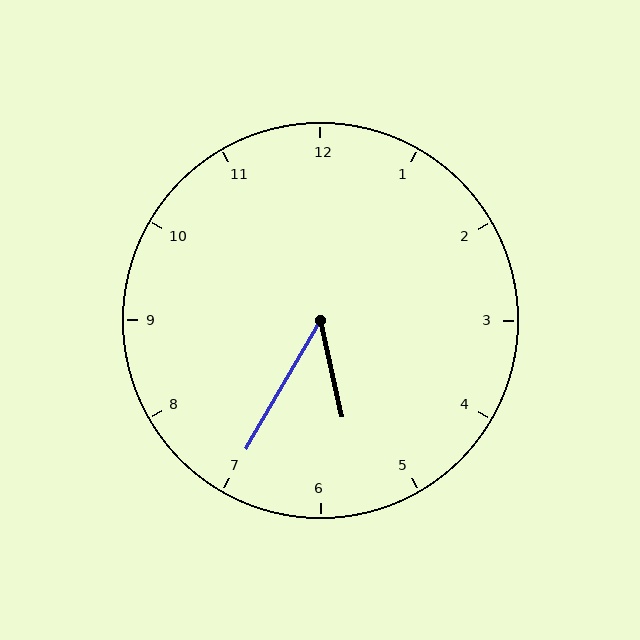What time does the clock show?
5:35.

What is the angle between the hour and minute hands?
Approximately 42 degrees.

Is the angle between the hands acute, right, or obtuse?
It is acute.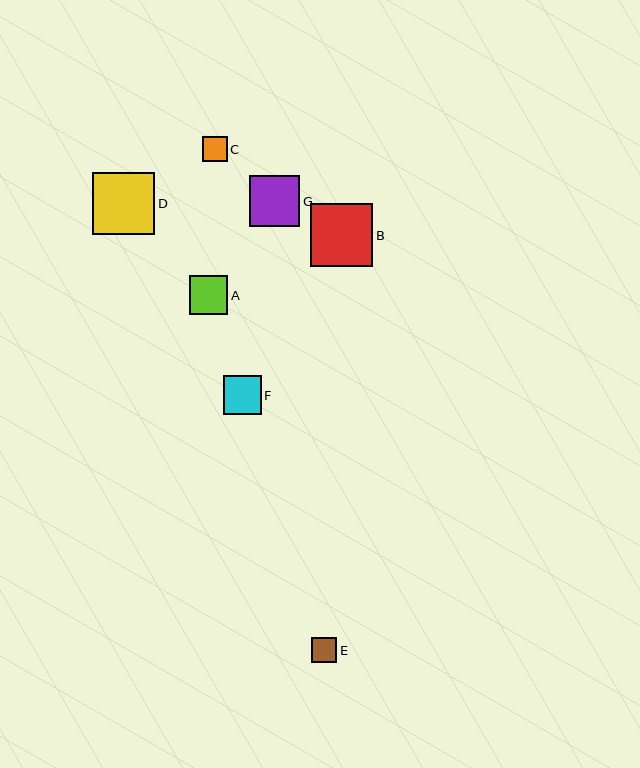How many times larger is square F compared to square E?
Square F is approximately 1.5 times the size of square E.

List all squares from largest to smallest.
From largest to smallest: B, D, G, A, F, E, C.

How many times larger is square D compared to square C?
Square D is approximately 2.5 times the size of square C.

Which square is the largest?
Square B is the largest with a size of approximately 63 pixels.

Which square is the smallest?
Square C is the smallest with a size of approximately 25 pixels.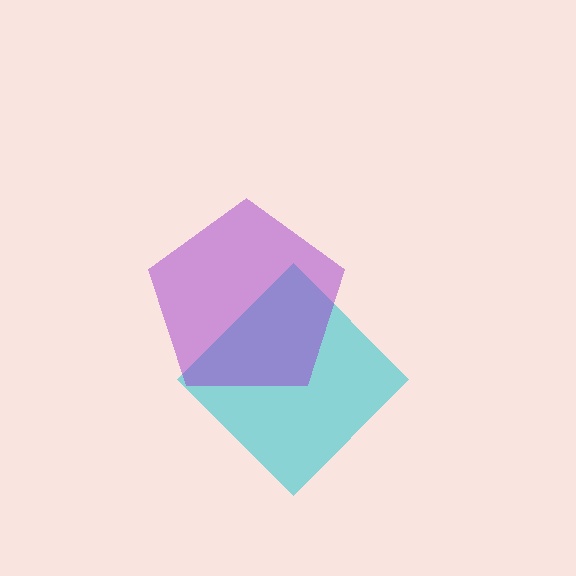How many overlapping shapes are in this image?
There are 2 overlapping shapes in the image.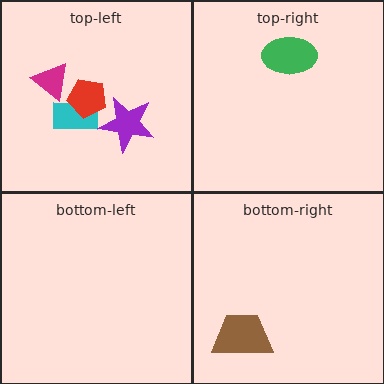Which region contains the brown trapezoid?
The bottom-right region.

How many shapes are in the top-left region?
4.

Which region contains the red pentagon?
The top-left region.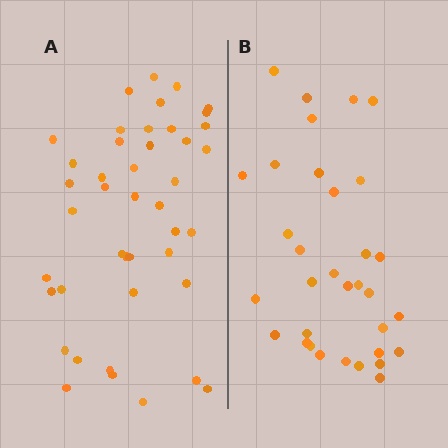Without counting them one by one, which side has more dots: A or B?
Region A (the left region) has more dots.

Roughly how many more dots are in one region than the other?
Region A has roughly 10 or so more dots than region B.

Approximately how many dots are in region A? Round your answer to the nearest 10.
About 40 dots. (The exact count is 43, which rounds to 40.)